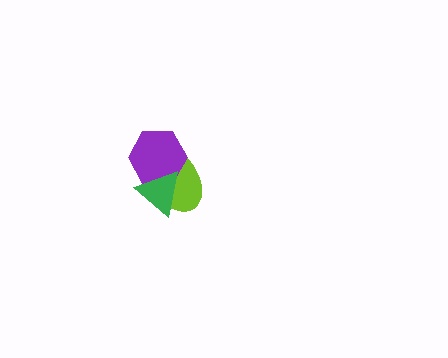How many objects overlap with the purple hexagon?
2 objects overlap with the purple hexagon.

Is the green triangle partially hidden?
No, no other shape covers it.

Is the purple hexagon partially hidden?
Yes, it is partially covered by another shape.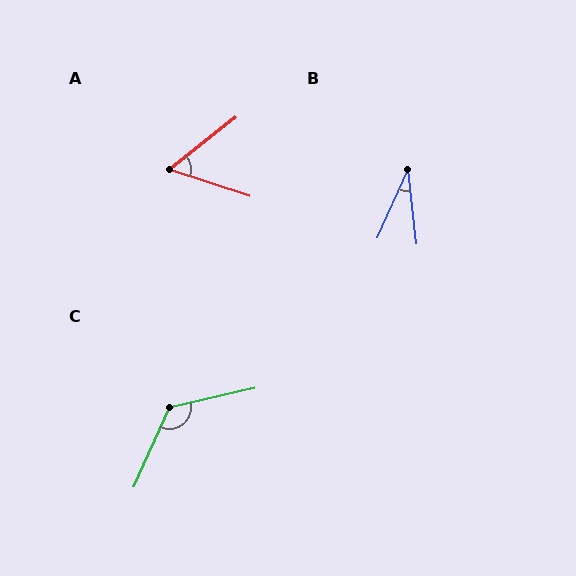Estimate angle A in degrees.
Approximately 56 degrees.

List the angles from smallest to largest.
B (31°), A (56°), C (127°).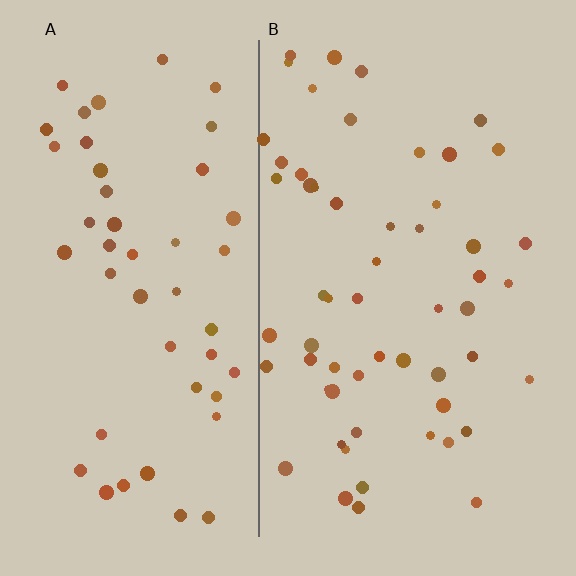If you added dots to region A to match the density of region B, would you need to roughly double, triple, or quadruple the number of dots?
Approximately double.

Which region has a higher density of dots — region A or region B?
B (the right).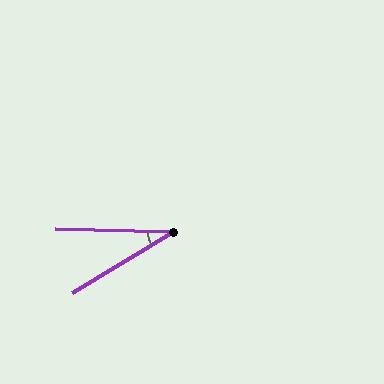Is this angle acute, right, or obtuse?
It is acute.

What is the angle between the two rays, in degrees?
Approximately 33 degrees.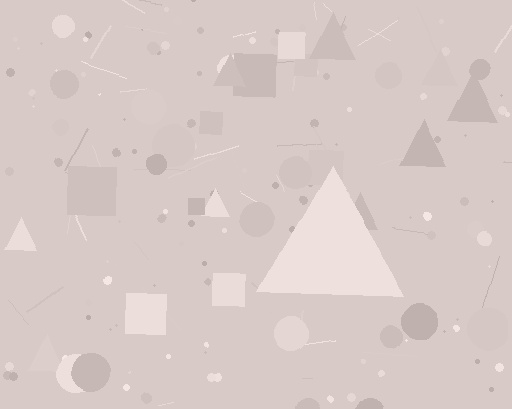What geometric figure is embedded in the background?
A triangle is embedded in the background.